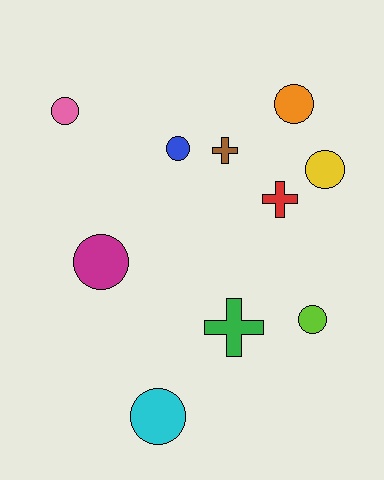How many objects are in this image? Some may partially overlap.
There are 10 objects.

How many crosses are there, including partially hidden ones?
There are 3 crosses.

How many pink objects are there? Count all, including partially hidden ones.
There is 1 pink object.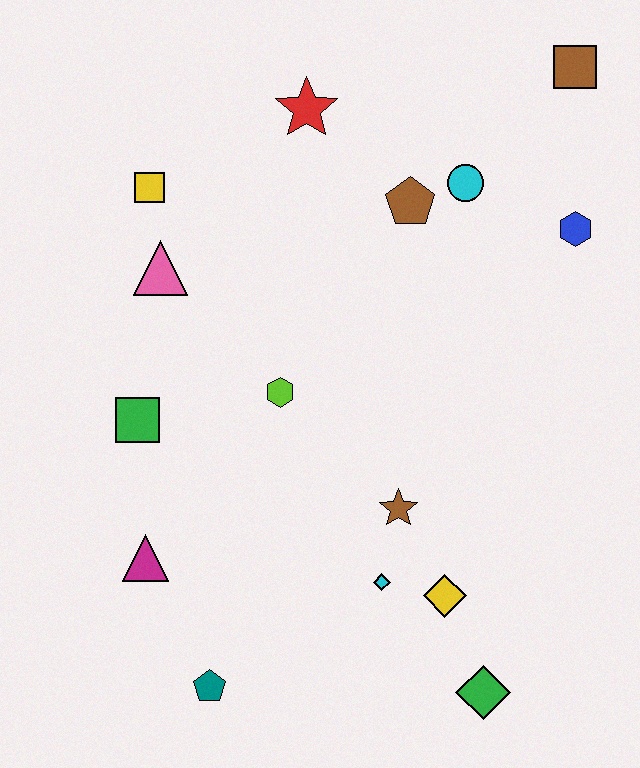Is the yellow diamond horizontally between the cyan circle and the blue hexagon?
No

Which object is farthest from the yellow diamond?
The brown square is farthest from the yellow diamond.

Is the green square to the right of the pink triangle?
No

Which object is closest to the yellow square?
The pink triangle is closest to the yellow square.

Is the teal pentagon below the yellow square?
Yes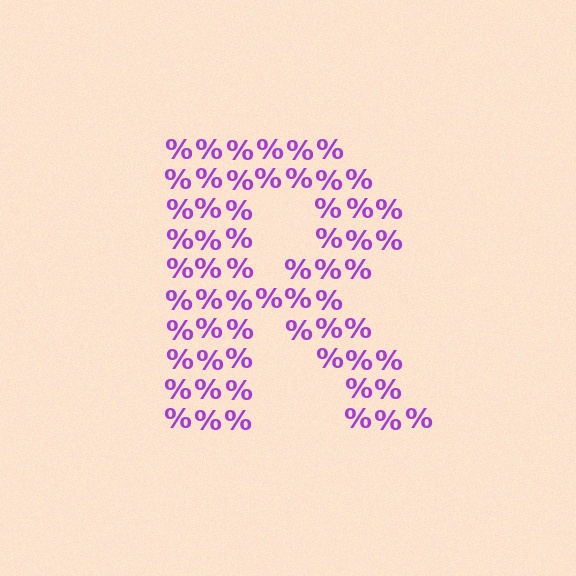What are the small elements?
The small elements are percent signs.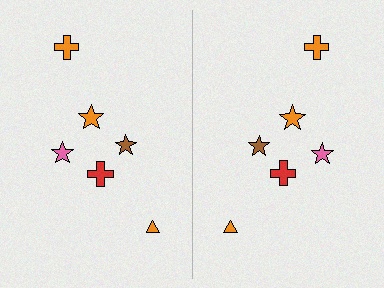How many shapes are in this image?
There are 12 shapes in this image.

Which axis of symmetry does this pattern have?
The pattern has a vertical axis of symmetry running through the center of the image.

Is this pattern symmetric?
Yes, this pattern has bilateral (reflection) symmetry.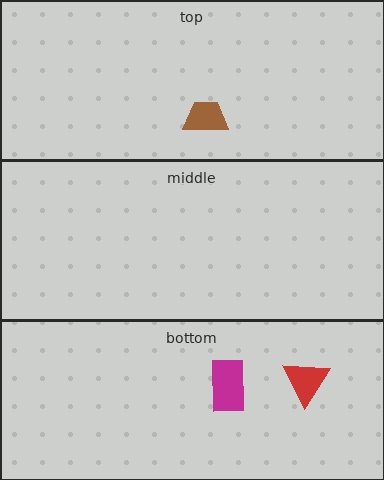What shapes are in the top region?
The brown trapezoid.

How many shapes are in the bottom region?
2.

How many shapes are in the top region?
1.